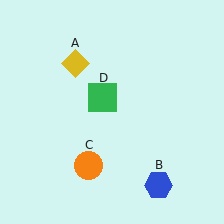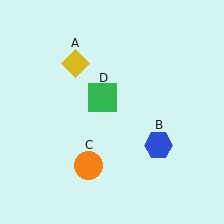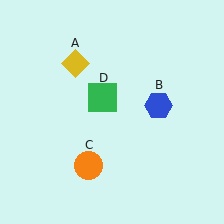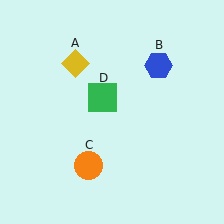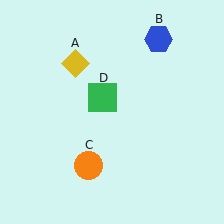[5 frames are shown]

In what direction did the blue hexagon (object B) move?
The blue hexagon (object B) moved up.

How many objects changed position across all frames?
1 object changed position: blue hexagon (object B).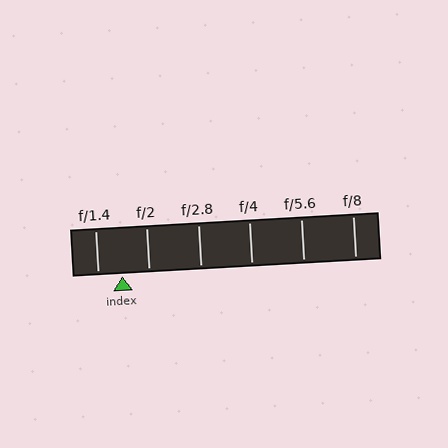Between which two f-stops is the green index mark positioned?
The index mark is between f/1.4 and f/2.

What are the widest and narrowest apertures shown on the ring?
The widest aperture shown is f/1.4 and the narrowest is f/8.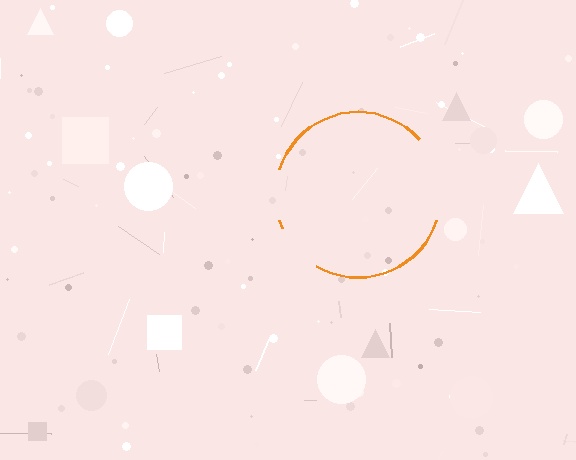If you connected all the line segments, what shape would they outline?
They would outline a circle.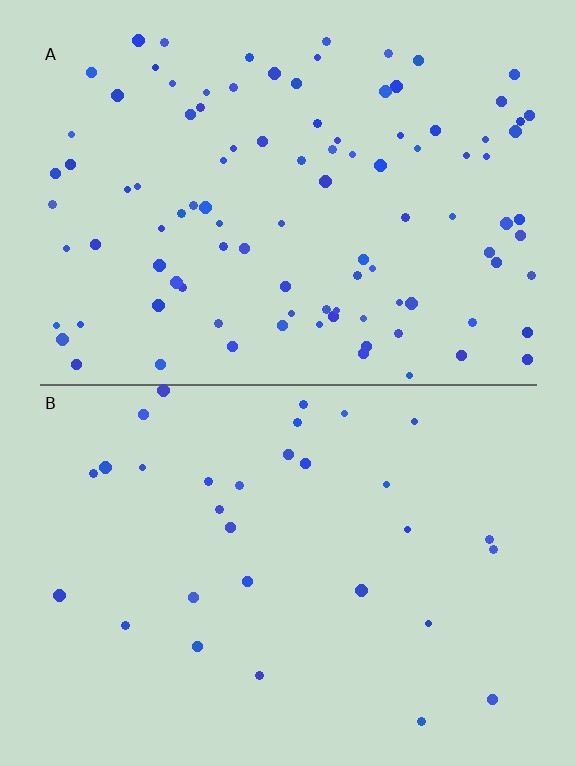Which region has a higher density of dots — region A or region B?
A (the top).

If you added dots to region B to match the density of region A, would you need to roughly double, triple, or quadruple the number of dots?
Approximately triple.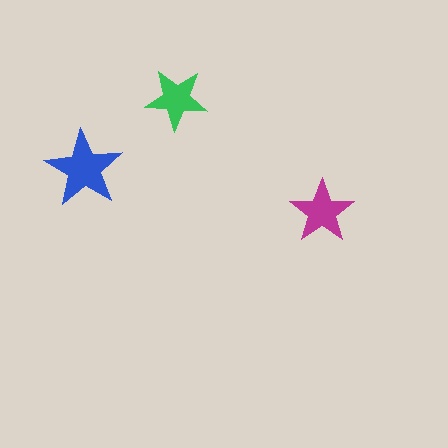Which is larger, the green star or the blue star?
The blue one.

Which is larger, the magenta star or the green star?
The magenta one.